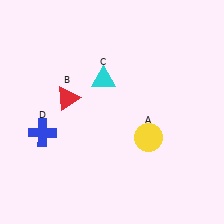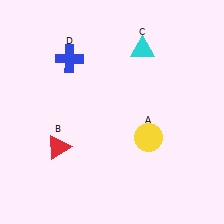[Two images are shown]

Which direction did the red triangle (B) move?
The red triangle (B) moved down.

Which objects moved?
The objects that moved are: the red triangle (B), the cyan triangle (C), the blue cross (D).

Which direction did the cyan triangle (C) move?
The cyan triangle (C) moved right.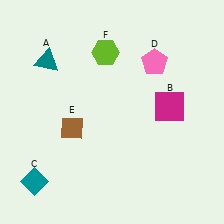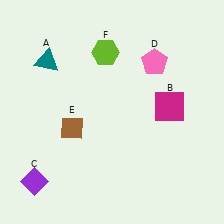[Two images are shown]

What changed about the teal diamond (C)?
In Image 1, C is teal. In Image 2, it changed to purple.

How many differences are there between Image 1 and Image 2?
There is 1 difference between the two images.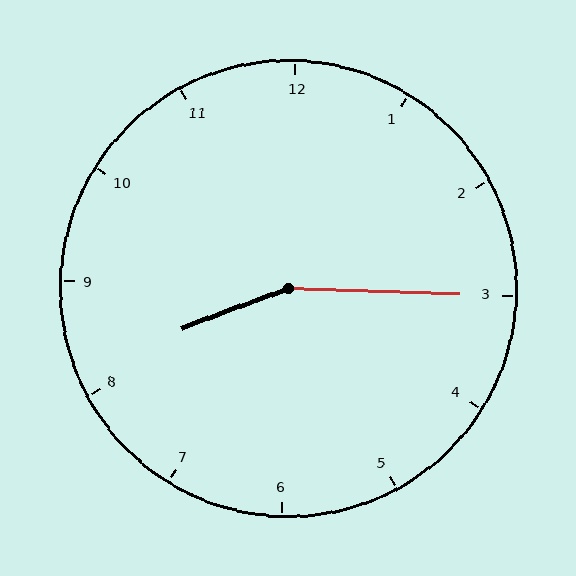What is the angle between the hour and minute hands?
Approximately 158 degrees.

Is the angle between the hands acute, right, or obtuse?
It is obtuse.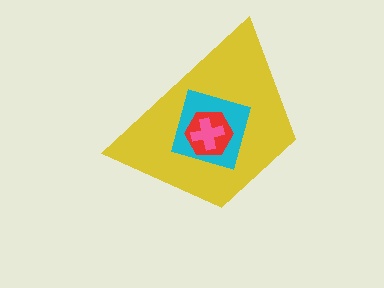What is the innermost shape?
The pink cross.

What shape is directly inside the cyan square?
The red hexagon.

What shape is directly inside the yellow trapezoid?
The cyan square.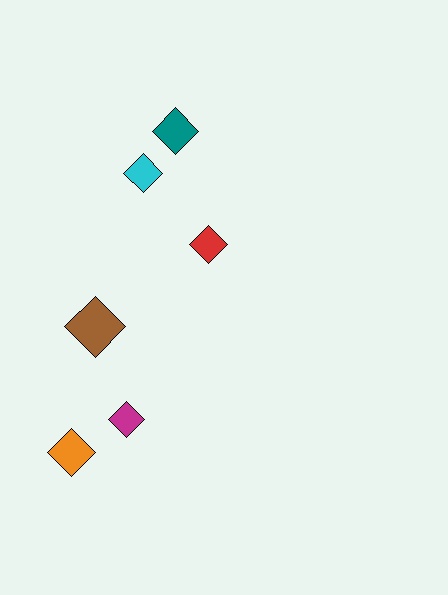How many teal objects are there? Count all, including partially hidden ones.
There is 1 teal object.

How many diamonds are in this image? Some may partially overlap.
There are 6 diamonds.